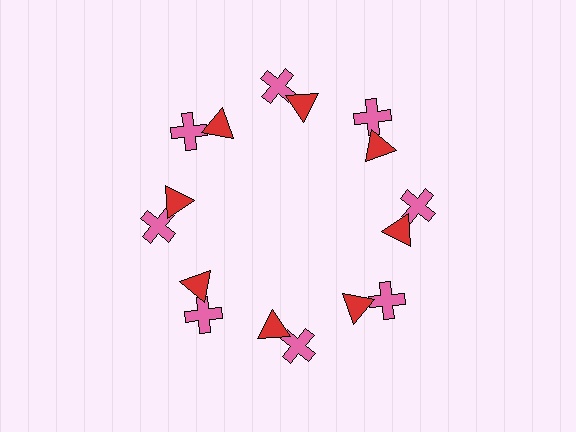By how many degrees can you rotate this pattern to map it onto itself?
The pattern maps onto itself every 45 degrees of rotation.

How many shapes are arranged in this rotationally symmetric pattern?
There are 16 shapes, arranged in 8 groups of 2.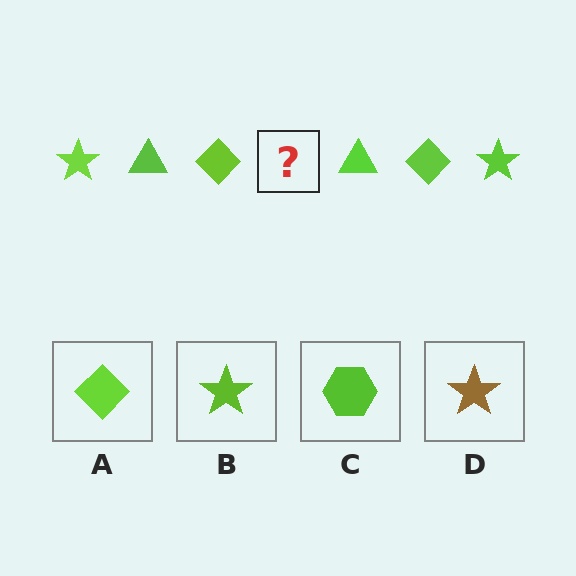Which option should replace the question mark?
Option B.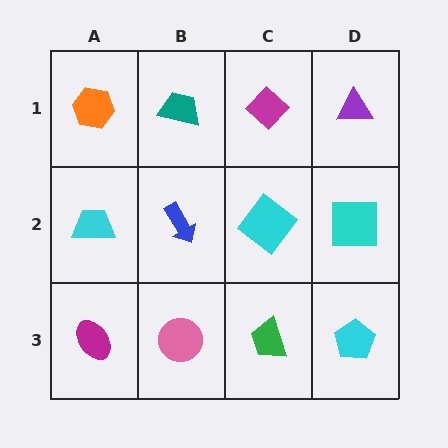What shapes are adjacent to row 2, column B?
A teal trapezoid (row 1, column B), a pink circle (row 3, column B), a cyan trapezoid (row 2, column A), a cyan diamond (row 2, column C).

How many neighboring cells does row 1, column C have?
3.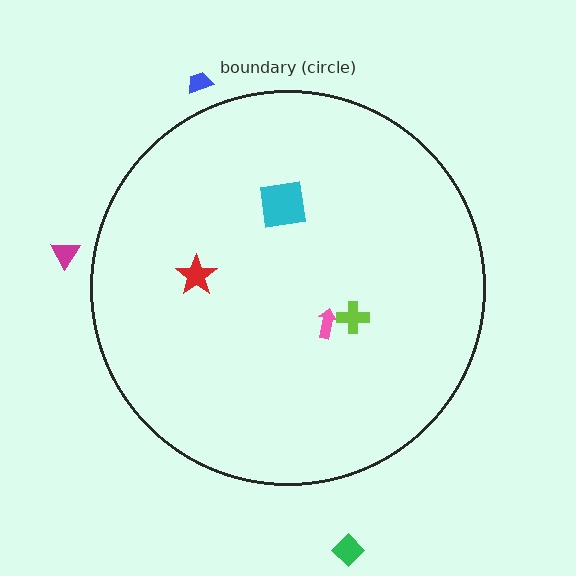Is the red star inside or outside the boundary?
Inside.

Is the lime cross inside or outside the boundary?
Inside.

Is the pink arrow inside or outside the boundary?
Inside.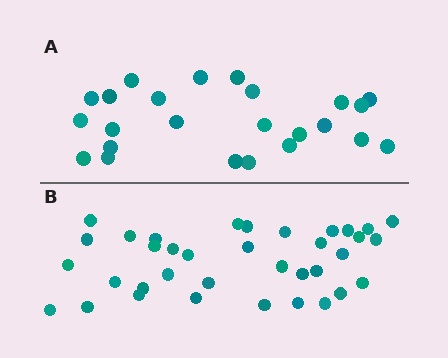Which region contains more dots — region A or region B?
Region B (the bottom region) has more dots.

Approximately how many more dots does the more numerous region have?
Region B has roughly 12 or so more dots than region A.